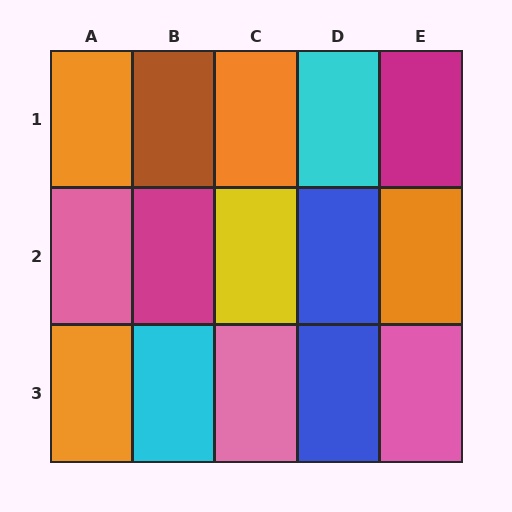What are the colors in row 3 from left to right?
Orange, cyan, pink, blue, pink.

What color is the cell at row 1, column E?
Magenta.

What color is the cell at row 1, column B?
Brown.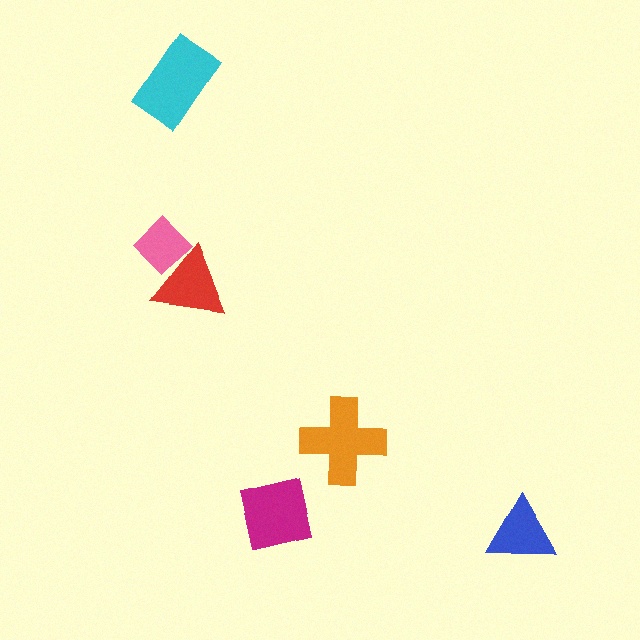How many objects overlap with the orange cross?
0 objects overlap with the orange cross.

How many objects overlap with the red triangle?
1 object overlaps with the red triangle.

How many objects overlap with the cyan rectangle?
0 objects overlap with the cyan rectangle.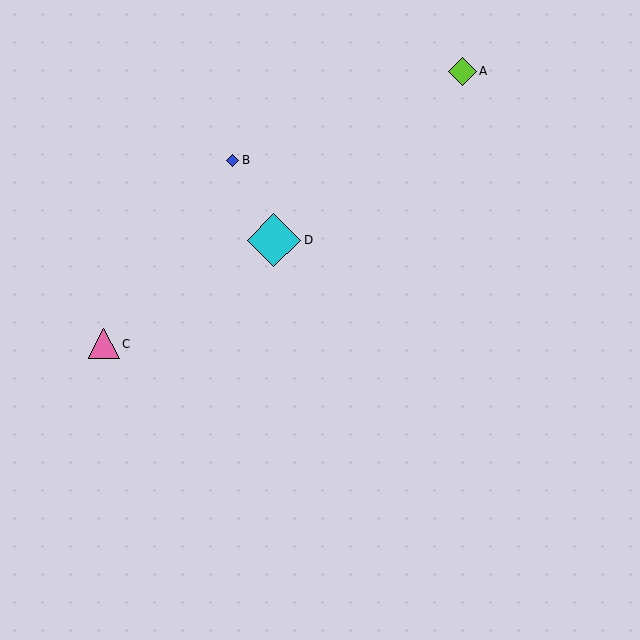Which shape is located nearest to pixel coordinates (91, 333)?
The pink triangle (labeled C) at (104, 344) is nearest to that location.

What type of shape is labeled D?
Shape D is a cyan diamond.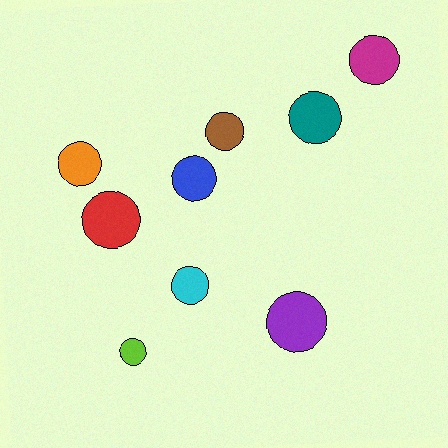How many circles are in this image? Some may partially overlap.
There are 9 circles.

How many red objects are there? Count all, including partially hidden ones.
There is 1 red object.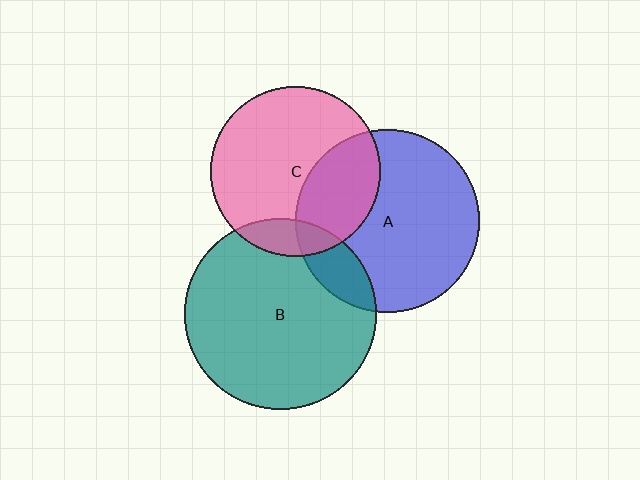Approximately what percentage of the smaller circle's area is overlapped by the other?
Approximately 15%.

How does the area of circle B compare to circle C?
Approximately 1.3 times.